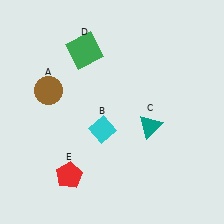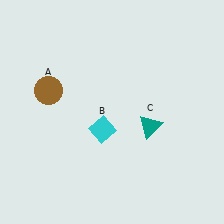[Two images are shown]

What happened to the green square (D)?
The green square (D) was removed in Image 2. It was in the top-left area of Image 1.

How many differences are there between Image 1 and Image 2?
There are 2 differences between the two images.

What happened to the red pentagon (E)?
The red pentagon (E) was removed in Image 2. It was in the bottom-left area of Image 1.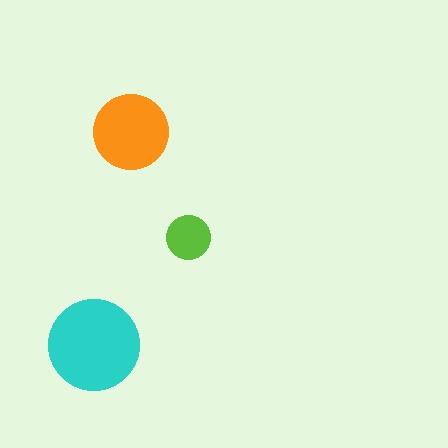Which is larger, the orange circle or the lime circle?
The orange one.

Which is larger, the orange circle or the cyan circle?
The cyan one.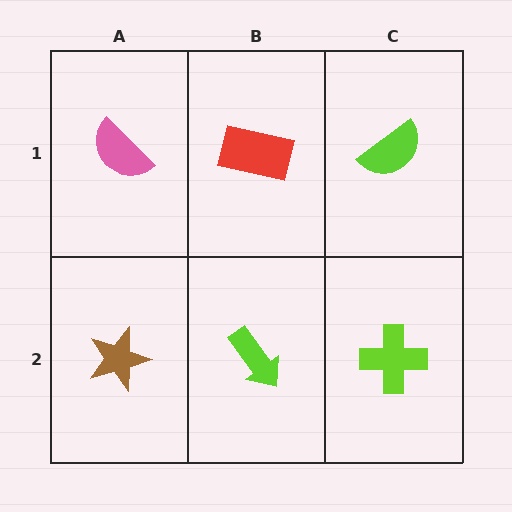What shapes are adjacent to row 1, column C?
A lime cross (row 2, column C), a red rectangle (row 1, column B).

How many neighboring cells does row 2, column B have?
3.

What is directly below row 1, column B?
A lime arrow.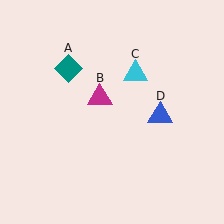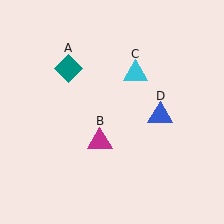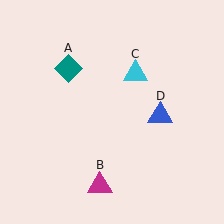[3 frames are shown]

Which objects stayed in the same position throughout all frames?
Teal diamond (object A) and cyan triangle (object C) and blue triangle (object D) remained stationary.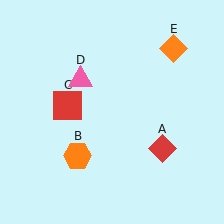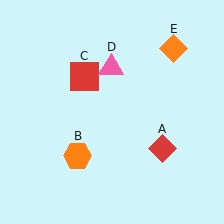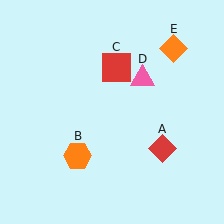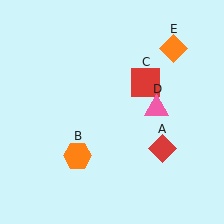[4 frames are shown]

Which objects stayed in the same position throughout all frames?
Red diamond (object A) and orange hexagon (object B) and orange diamond (object E) remained stationary.